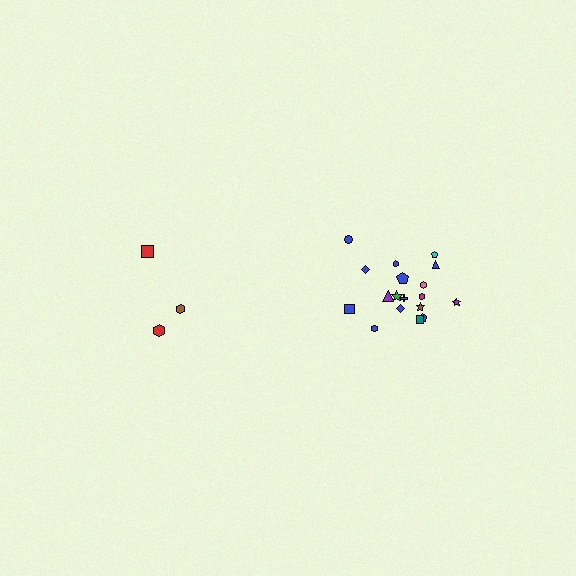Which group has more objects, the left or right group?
The right group.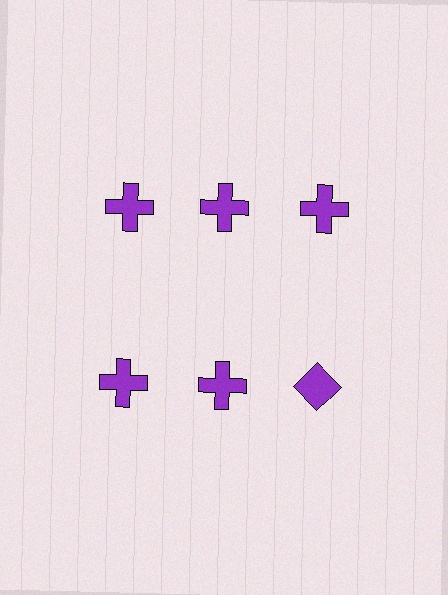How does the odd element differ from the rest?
It has a different shape: diamond instead of cross.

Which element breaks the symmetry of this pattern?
The purple diamond in the second row, center column breaks the symmetry. All other shapes are purple crosses.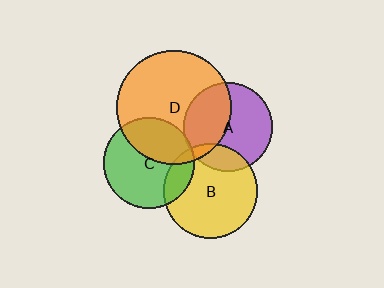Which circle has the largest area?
Circle D (orange).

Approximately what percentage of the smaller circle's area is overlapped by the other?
Approximately 5%.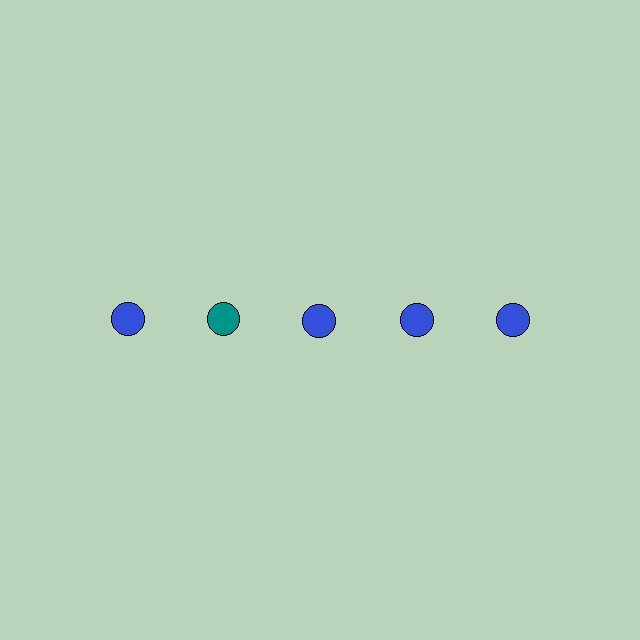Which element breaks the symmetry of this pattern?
The teal circle in the top row, second from left column breaks the symmetry. All other shapes are blue circles.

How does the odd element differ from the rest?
It has a different color: teal instead of blue.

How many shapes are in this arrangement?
There are 5 shapes arranged in a grid pattern.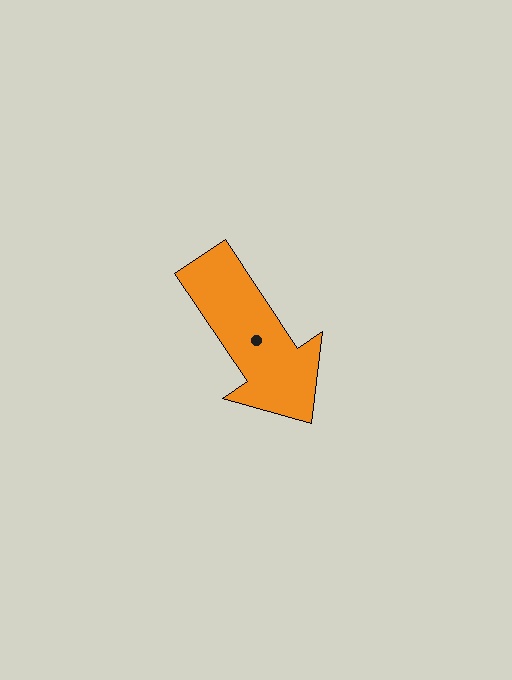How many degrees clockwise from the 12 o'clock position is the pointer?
Approximately 146 degrees.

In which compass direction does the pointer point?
Southeast.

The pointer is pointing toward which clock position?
Roughly 5 o'clock.